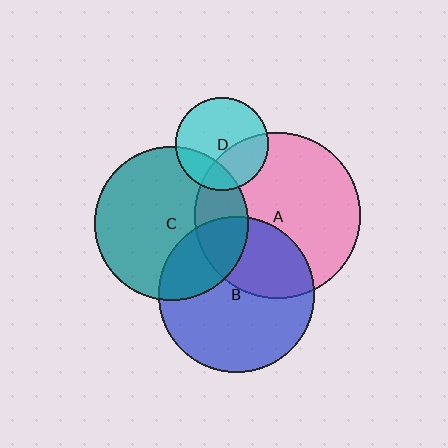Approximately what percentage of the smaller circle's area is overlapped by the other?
Approximately 35%.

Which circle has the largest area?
Circle A (pink).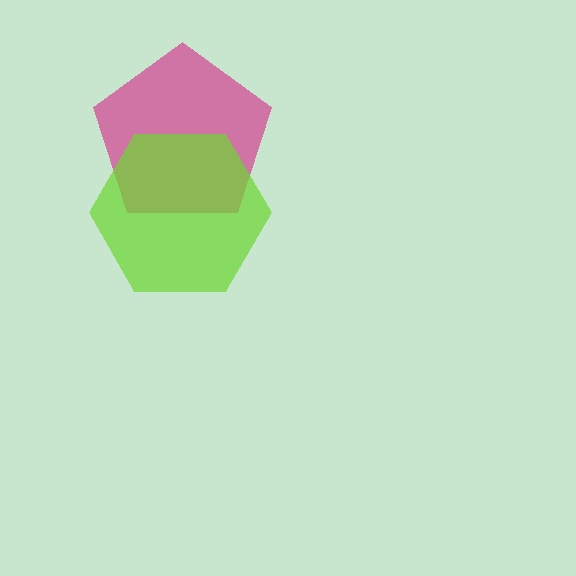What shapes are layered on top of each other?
The layered shapes are: a magenta pentagon, a lime hexagon.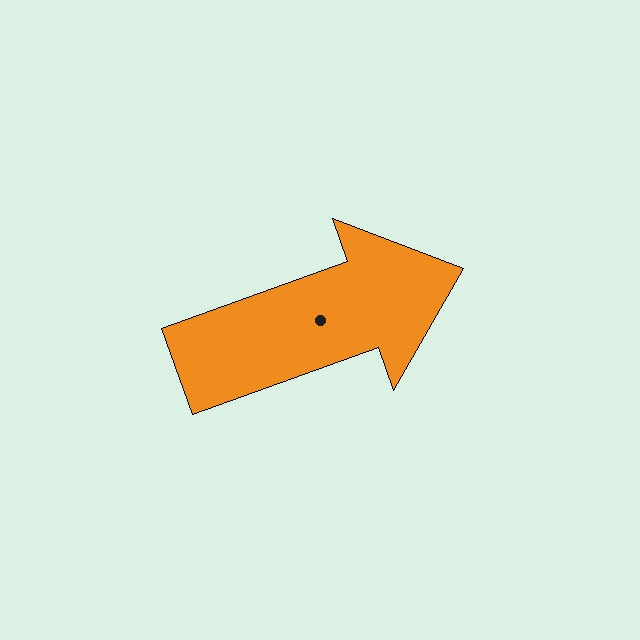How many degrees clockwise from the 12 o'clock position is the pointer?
Approximately 70 degrees.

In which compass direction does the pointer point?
East.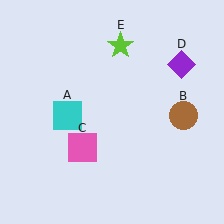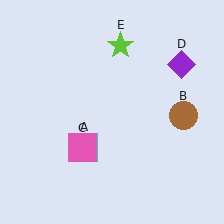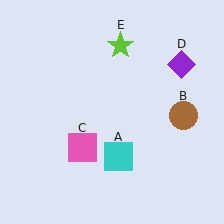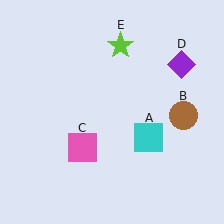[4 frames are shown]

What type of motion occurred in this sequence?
The cyan square (object A) rotated counterclockwise around the center of the scene.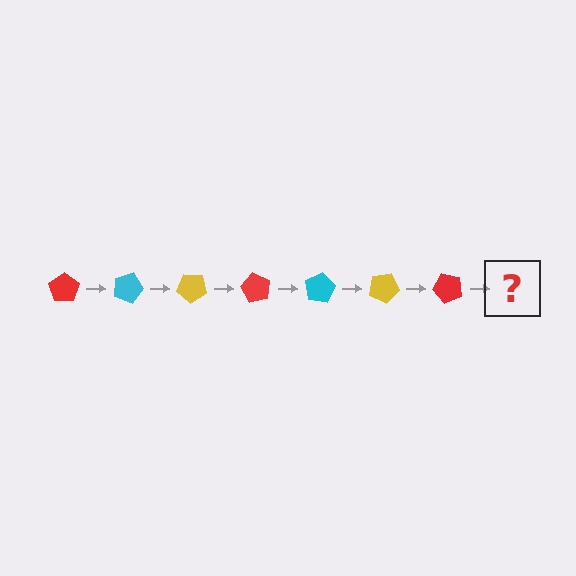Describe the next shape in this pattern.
It should be a cyan pentagon, rotated 140 degrees from the start.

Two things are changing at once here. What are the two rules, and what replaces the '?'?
The two rules are that it rotates 20 degrees each step and the color cycles through red, cyan, and yellow. The '?' should be a cyan pentagon, rotated 140 degrees from the start.